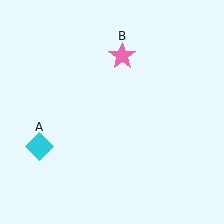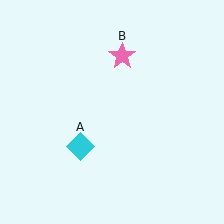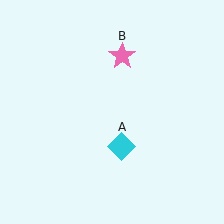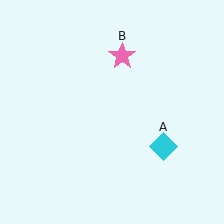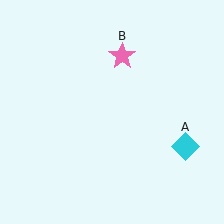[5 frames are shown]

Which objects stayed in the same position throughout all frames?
Pink star (object B) remained stationary.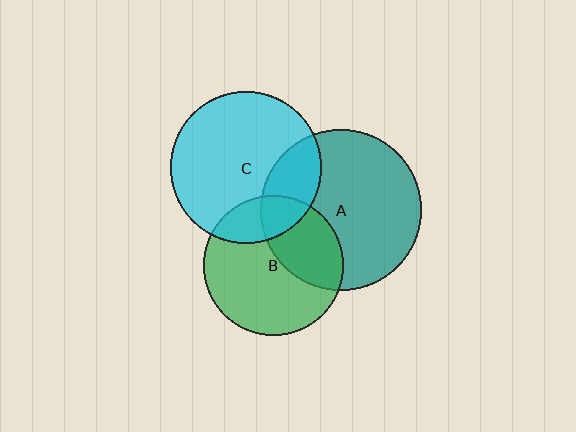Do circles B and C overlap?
Yes.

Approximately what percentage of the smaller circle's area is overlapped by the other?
Approximately 20%.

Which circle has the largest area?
Circle A (teal).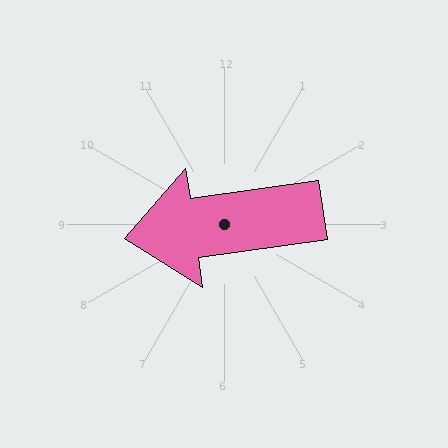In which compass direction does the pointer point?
West.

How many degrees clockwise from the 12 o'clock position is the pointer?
Approximately 262 degrees.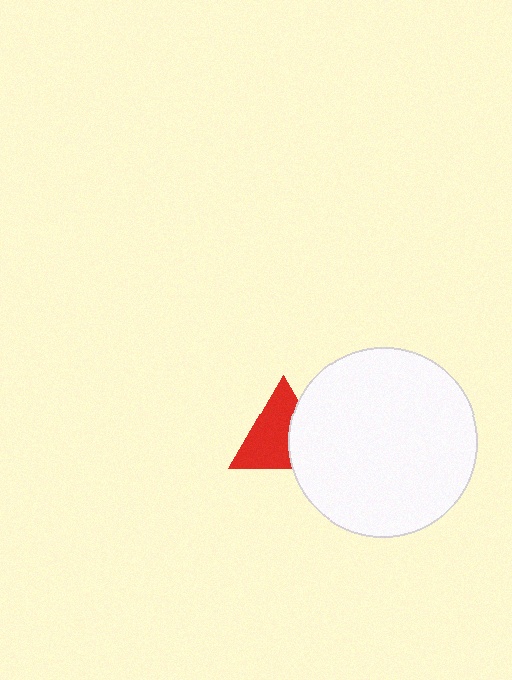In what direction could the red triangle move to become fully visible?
The red triangle could move left. That would shift it out from behind the white circle entirely.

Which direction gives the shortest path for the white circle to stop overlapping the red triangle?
Moving right gives the shortest separation.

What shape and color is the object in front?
The object in front is a white circle.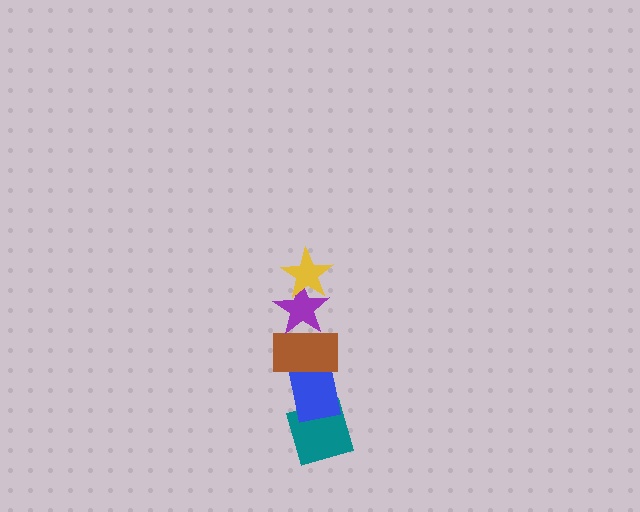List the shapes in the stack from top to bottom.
From top to bottom: the yellow star, the purple star, the brown rectangle, the blue rectangle, the teal diamond.